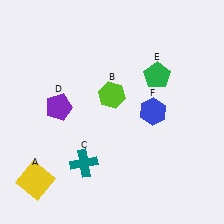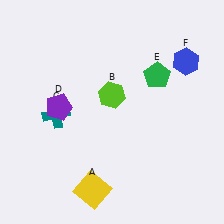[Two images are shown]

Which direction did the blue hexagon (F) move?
The blue hexagon (F) moved up.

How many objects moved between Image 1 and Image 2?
3 objects moved between the two images.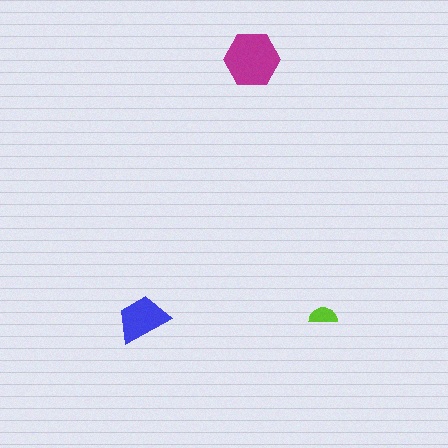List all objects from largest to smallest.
The magenta hexagon, the blue trapezoid, the lime semicircle.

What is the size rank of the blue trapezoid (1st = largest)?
2nd.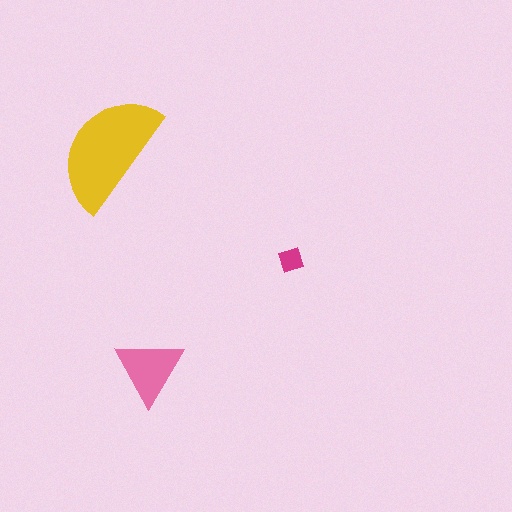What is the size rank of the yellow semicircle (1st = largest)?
1st.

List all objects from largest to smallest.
The yellow semicircle, the pink triangle, the magenta diamond.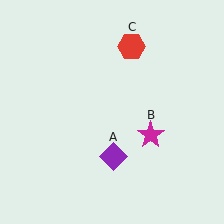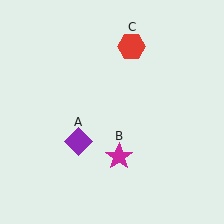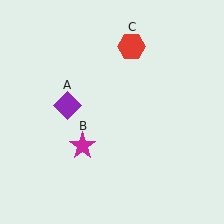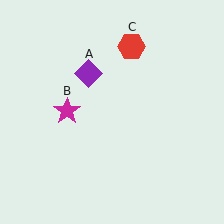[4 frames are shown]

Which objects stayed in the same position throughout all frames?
Red hexagon (object C) remained stationary.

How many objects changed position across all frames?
2 objects changed position: purple diamond (object A), magenta star (object B).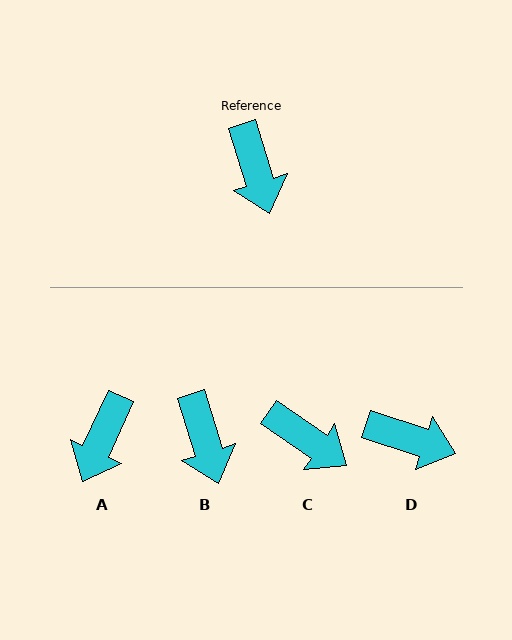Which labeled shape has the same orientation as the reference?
B.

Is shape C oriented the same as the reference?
No, it is off by about 38 degrees.